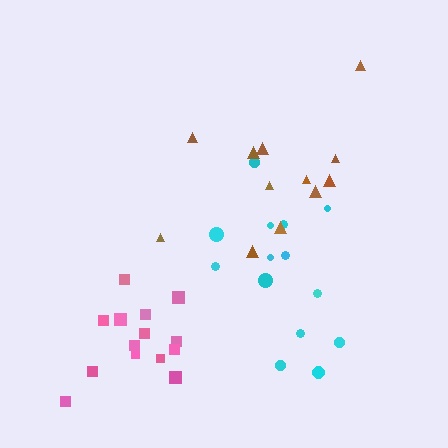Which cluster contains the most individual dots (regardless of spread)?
Cyan (14).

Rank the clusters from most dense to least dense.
pink, cyan, brown.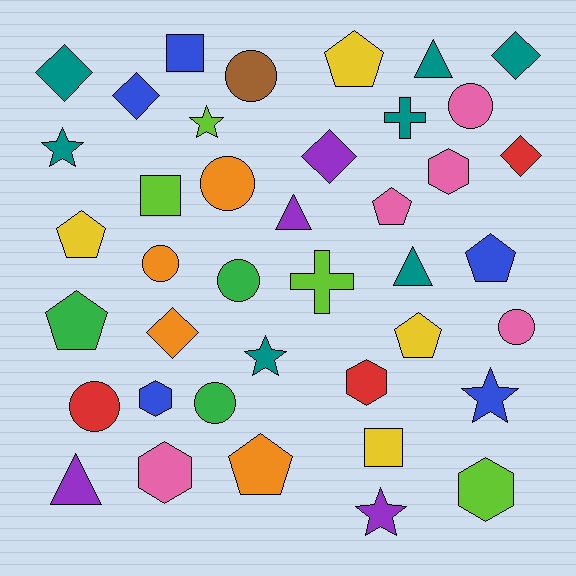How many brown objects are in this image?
There is 1 brown object.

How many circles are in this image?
There are 8 circles.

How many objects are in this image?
There are 40 objects.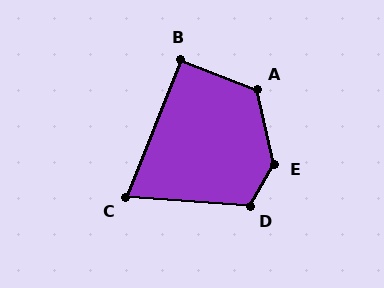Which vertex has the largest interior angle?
E, at approximately 137 degrees.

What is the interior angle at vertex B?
Approximately 90 degrees (approximately right).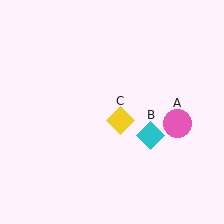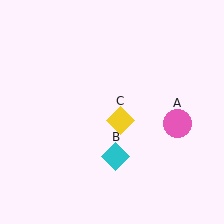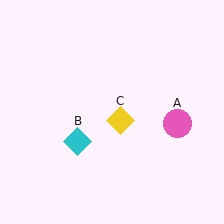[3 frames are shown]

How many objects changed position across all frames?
1 object changed position: cyan diamond (object B).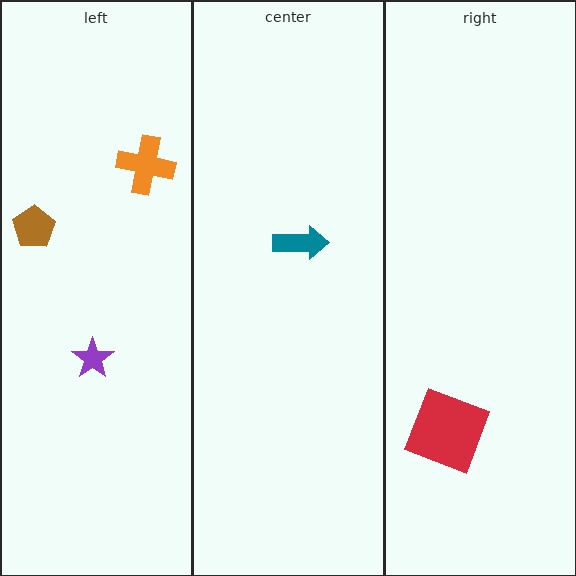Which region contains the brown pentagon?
The left region.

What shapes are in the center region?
The teal arrow.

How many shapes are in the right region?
1.